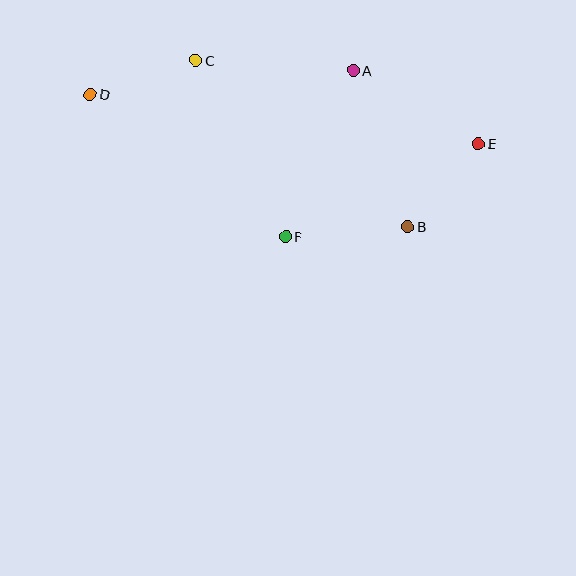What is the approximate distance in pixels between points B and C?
The distance between B and C is approximately 269 pixels.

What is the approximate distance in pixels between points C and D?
The distance between C and D is approximately 111 pixels.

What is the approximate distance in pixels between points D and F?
The distance between D and F is approximately 242 pixels.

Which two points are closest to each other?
Points B and E are closest to each other.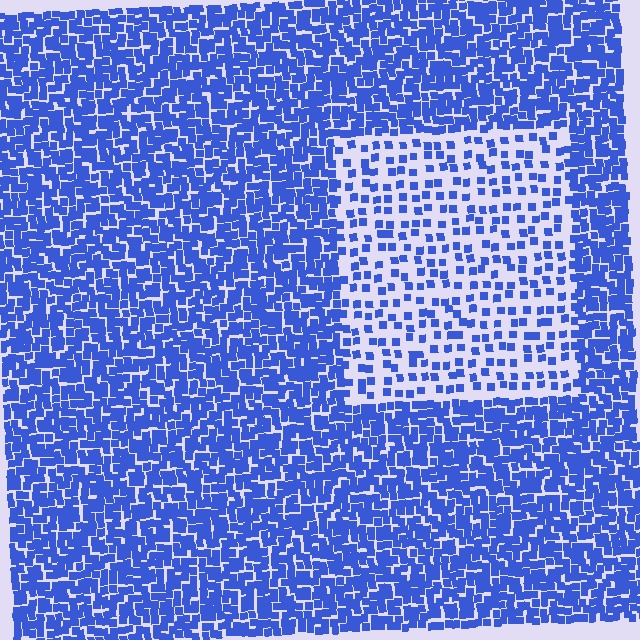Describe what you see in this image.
The image contains small blue elements arranged at two different densities. A rectangle-shaped region is visible where the elements are less densely packed than the surrounding area.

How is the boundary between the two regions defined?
The boundary is defined by a change in element density (approximately 2.5x ratio). All elements are the same color, size, and shape.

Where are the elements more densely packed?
The elements are more densely packed outside the rectangle boundary.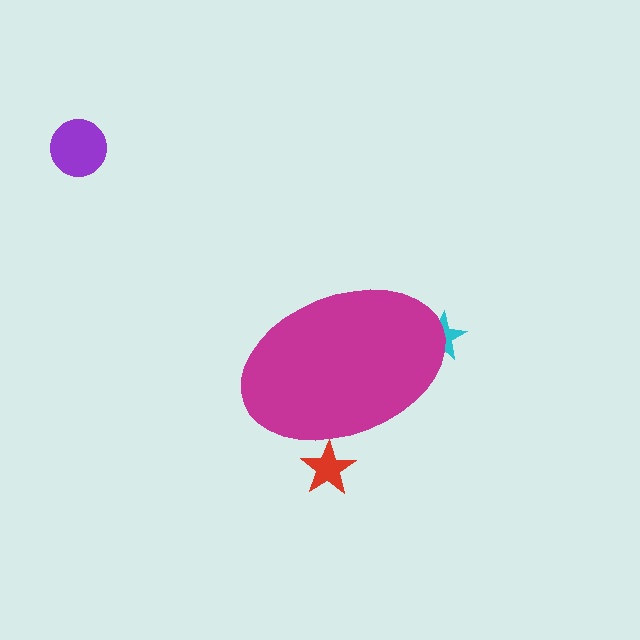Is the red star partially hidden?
Yes, the red star is partially hidden behind the magenta ellipse.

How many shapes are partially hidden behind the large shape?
2 shapes are partially hidden.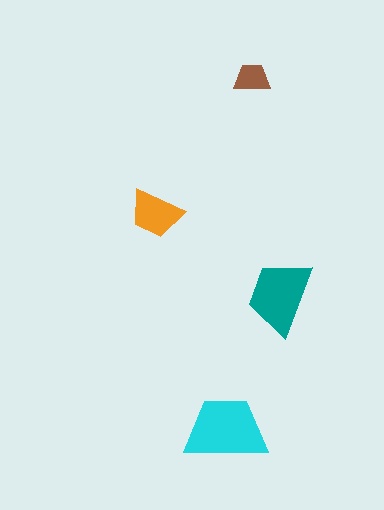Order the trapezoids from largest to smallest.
the cyan one, the teal one, the orange one, the brown one.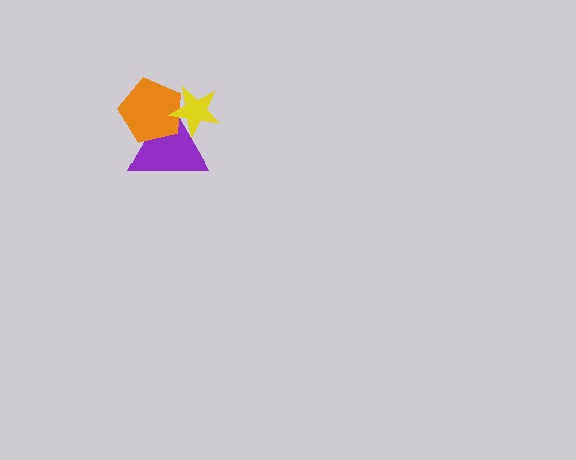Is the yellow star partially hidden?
No, no other shape covers it.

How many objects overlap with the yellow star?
2 objects overlap with the yellow star.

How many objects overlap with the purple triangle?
2 objects overlap with the purple triangle.